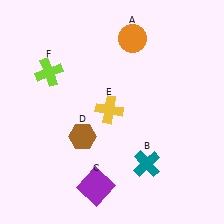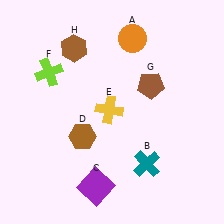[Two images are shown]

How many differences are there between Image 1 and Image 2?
There are 2 differences between the two images.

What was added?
A brown pentagon (G), a brown hexagon (H) were added in Image 2.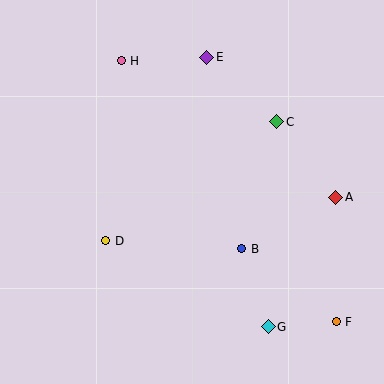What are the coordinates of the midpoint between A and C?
The midpoint between A and C is at (306, 159).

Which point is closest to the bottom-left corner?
Point D is closest to the bottom-left corner.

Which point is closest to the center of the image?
Point B at (242, 249) is closest to the center.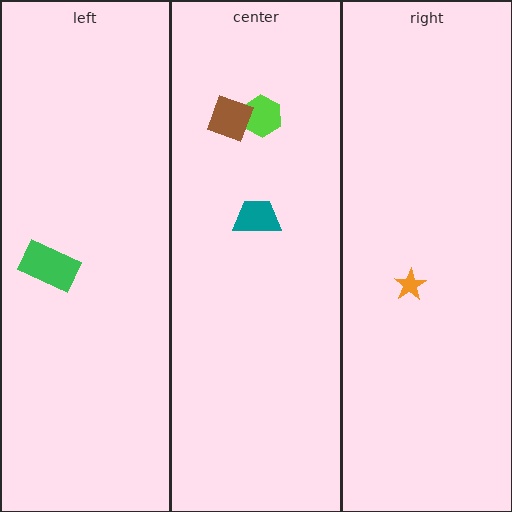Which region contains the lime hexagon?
The center region.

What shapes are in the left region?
The green rectangle.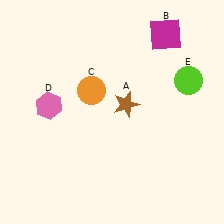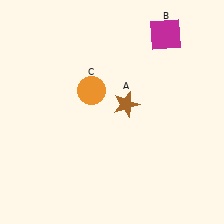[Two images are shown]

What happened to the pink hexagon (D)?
The pink hexagon (D) was removed in Image 2. It was in the top-left area of Image 1.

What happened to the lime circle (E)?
The lime circle (E) was removed in Image 2. It was in the top-right area of Image 1.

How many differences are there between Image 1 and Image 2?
There are 2 differences between the two images.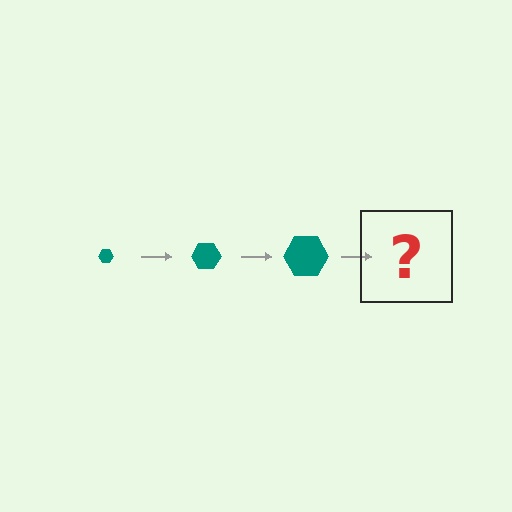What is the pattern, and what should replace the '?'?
The pattern is that the hexagon gets progressively larger each step. The '?' should be a teal hexagon, larger than the previous one.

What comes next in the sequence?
The next element should be a teal hexagon, larger than the previous one.